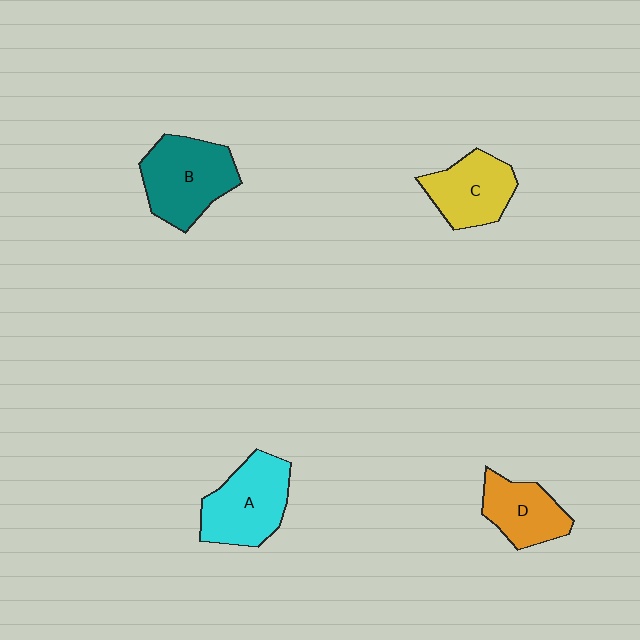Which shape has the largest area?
Shape B (teal).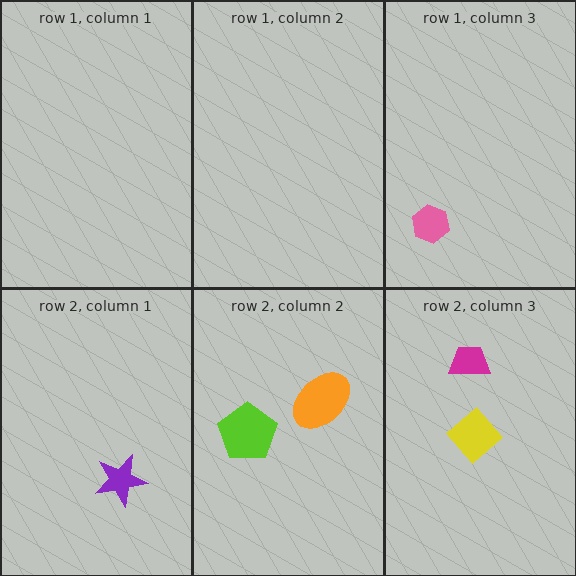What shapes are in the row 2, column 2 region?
The lime pentagon, the orange ellipse.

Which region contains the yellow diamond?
The row 2, column 3 region.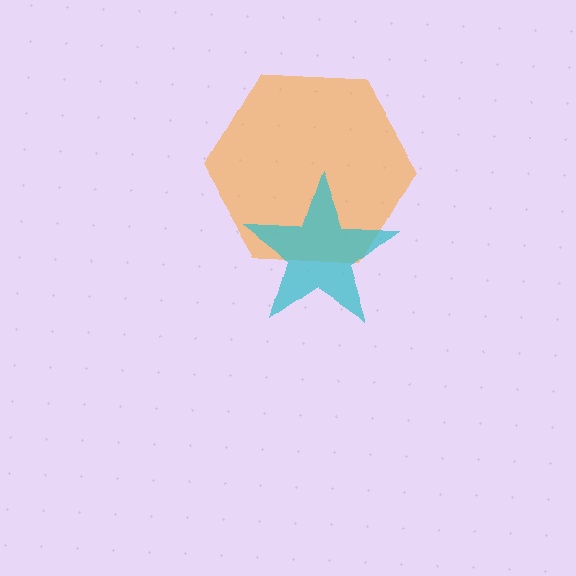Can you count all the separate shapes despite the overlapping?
Yes, there are 2 separate shapes.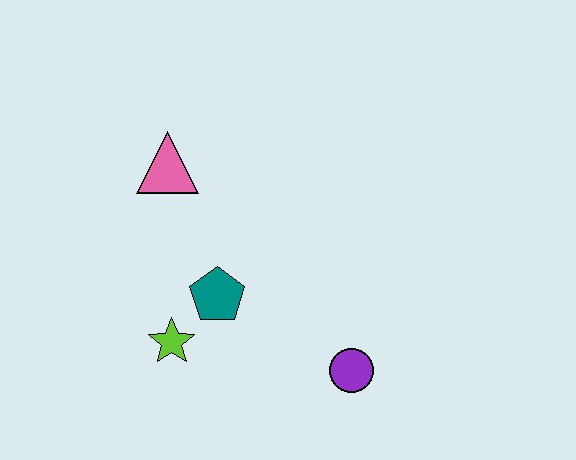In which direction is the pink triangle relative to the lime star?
The pink triangle is above the lime star.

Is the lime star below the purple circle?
No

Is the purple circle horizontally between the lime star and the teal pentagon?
No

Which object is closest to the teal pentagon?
The lime star is closest to the teal pentagon.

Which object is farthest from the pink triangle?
The purple circle is farthest from the pink triangle.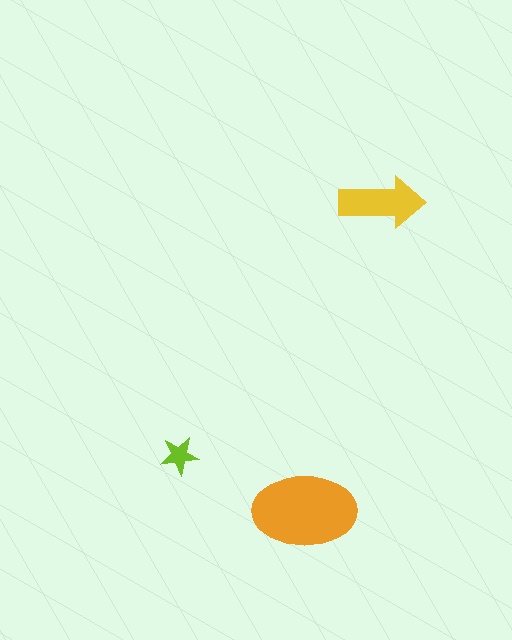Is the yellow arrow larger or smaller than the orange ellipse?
Smaller.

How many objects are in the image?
There are 3 objects in the image.